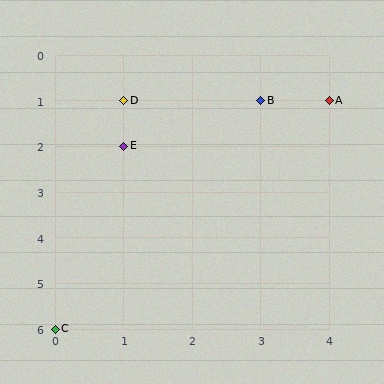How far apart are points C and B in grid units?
Points C and B are 3 columns and 5 rows apart (about 5.8 grid units diagonally).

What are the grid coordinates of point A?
Point A is at grid coordinates (4, 1).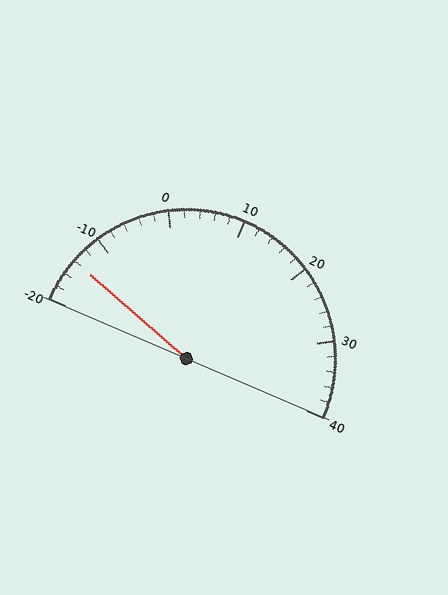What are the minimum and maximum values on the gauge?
The gauge ranges from -20 to 40.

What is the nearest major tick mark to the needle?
The nearest major tick mark is -10.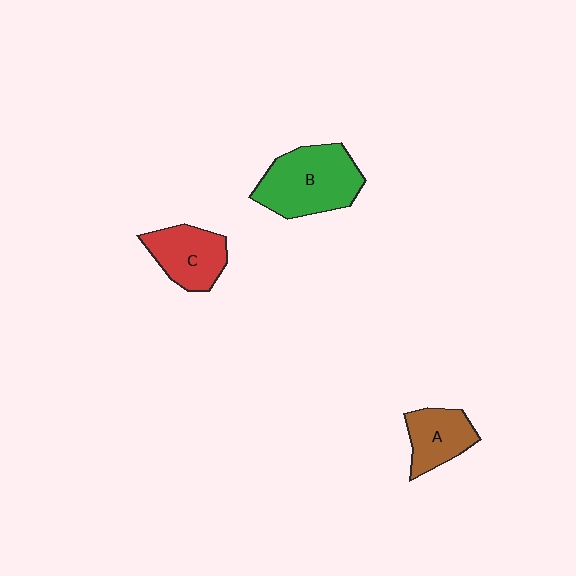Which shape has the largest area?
Shape B (green).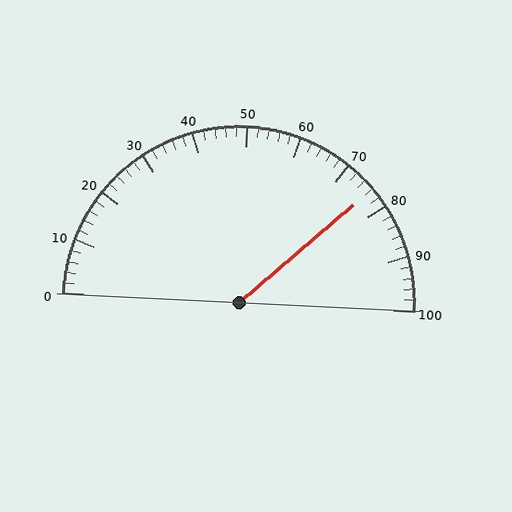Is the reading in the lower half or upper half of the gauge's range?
The reading is in the upper half of the range (0 to 100).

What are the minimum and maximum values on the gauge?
The gauge ranges from 0 to 100.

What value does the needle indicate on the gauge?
The needle indicates approximately 76.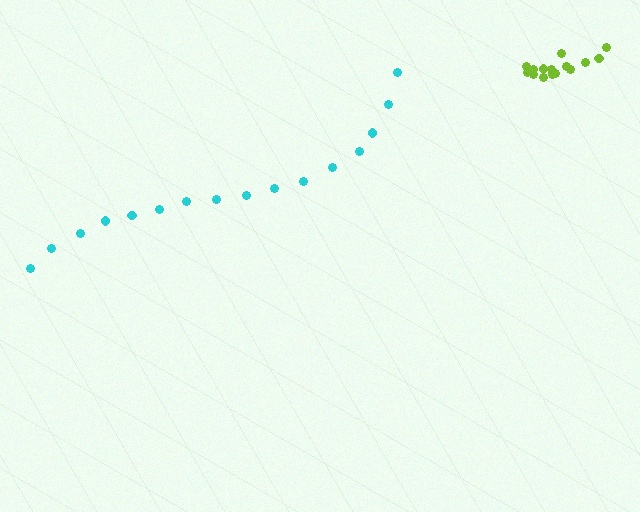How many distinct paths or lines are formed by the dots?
There are 2 distinct paths.